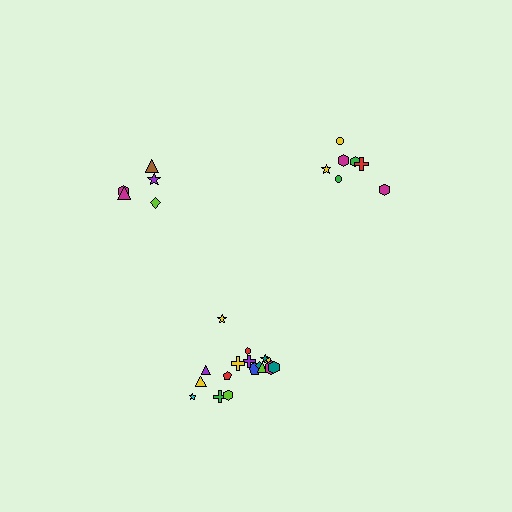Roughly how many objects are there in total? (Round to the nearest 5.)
Roughly 30 objects in total.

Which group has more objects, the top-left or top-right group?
The top-right group.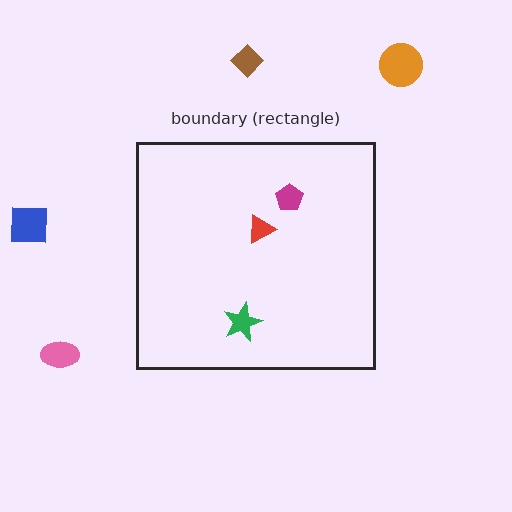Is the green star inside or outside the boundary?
Inside.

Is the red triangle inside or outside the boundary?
Inside.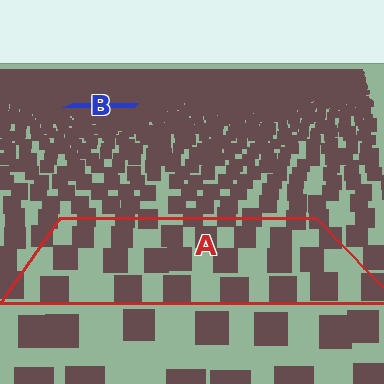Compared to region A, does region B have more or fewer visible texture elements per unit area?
Region B has more texture elements per unit area — they are packed more densely because it is farther away.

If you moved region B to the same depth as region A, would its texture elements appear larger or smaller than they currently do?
They would appear larger. At a closer depth, the same texture elements are projected at a bigger on-screen size.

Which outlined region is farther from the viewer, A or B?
Region B is farther from the viewer — the texture elements inside it appear smaller and more densely packed.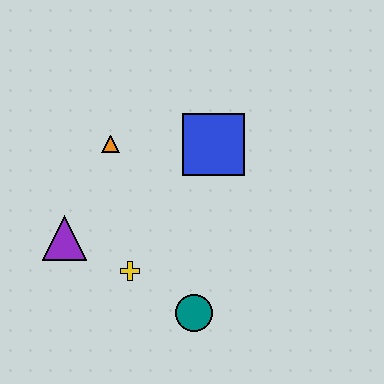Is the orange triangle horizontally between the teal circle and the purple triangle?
Yes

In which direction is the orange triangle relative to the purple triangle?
The orange triangle is above the purple triangle.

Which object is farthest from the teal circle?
The orange triangle is farthest from the teal circle.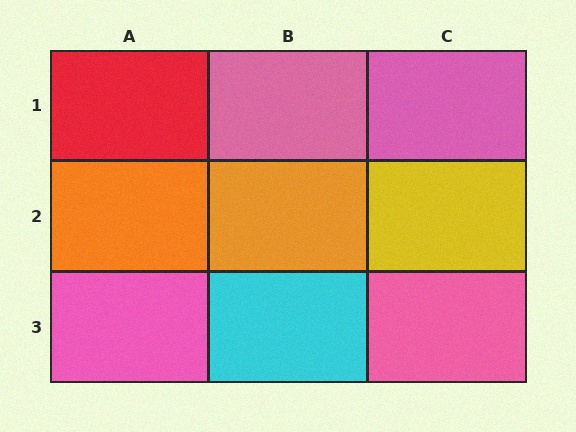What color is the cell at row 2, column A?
Orange.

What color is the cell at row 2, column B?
Orange.